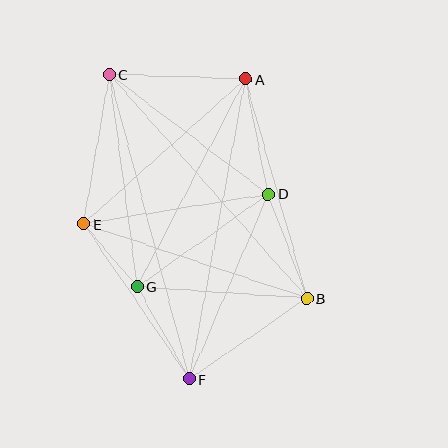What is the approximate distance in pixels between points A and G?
The distance between A and G is approximately 234 pixels.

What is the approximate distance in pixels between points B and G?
The distance between B and G is approximately 170 pixels.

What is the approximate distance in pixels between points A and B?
The distance between A and B is approximately 227 pixels.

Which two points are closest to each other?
Points E and G are closest to each other.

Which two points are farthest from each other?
Points C and F are farthest from each other.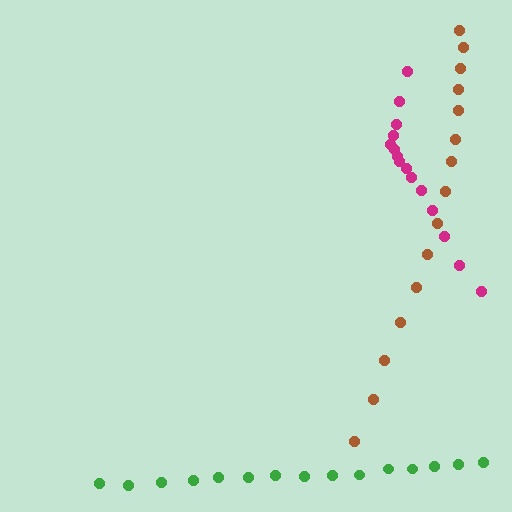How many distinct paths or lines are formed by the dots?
There are 3 distinct paths.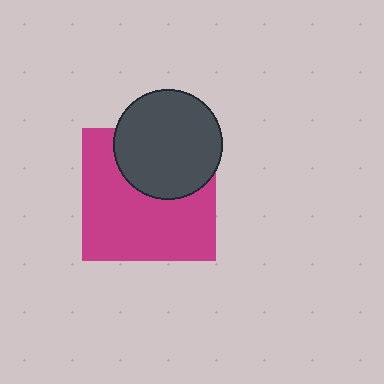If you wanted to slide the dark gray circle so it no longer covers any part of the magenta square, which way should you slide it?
Slide it up — that is the most direct way to separate the two shapes.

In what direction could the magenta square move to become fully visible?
The magenta square could move down. That would shift it out from behind the dark gray circle entirely.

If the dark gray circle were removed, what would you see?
You would see the complete magenta square.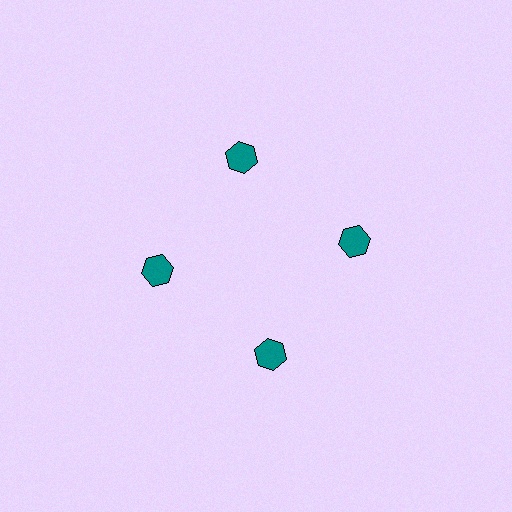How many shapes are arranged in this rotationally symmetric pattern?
There are 4 shapes, arranged in 4 groups of 1.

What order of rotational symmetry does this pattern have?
This pattern has 4-fold rotational symmetry.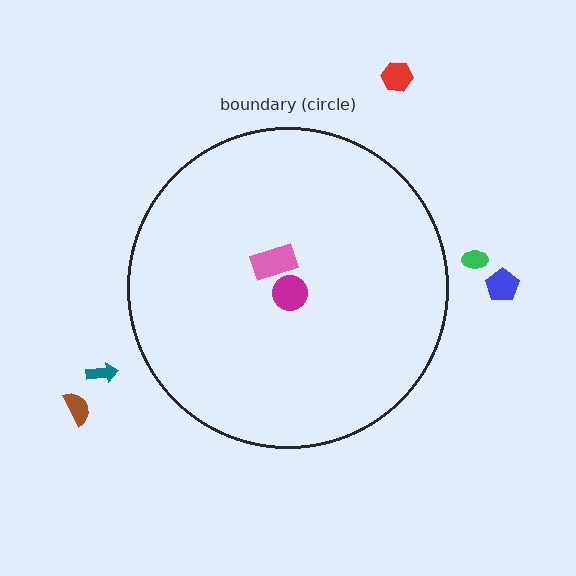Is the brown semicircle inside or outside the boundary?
Outside.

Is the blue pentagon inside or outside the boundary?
Outside.